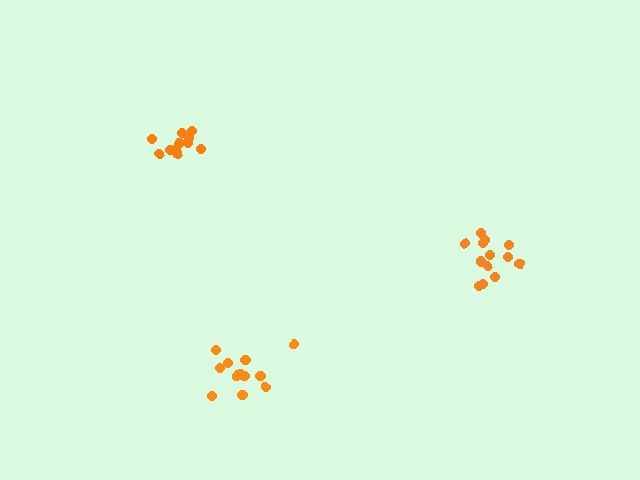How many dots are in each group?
Group 1: 12 dots, Group 2: 12 dots, Group 3: 13 dots (37 total).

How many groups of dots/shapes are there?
There are 3 groups.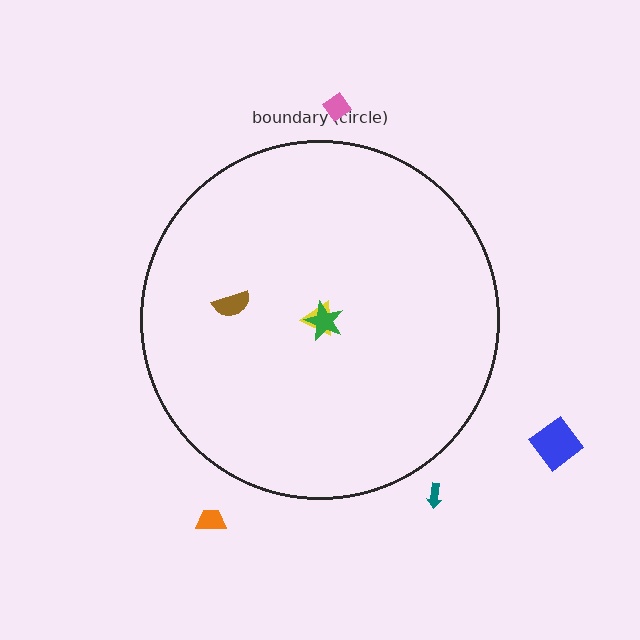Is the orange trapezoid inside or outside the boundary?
Outside.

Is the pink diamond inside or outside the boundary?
Outside.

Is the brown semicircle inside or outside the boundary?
Inside.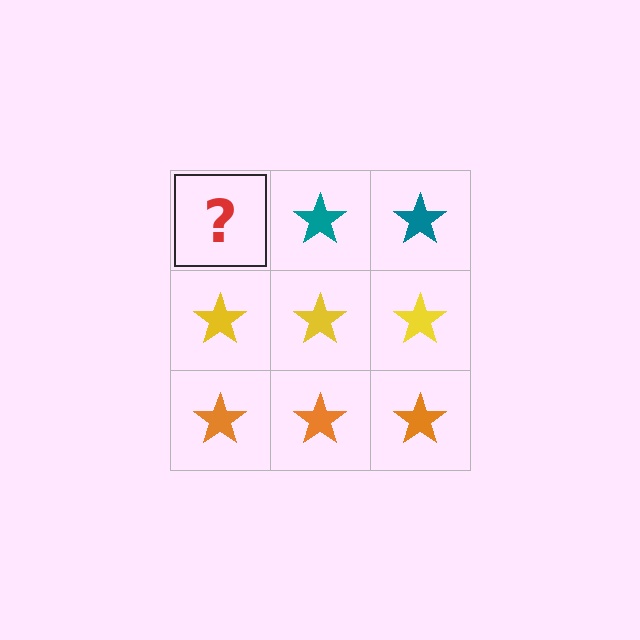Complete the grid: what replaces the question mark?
The question mark should be replaced with a teal star.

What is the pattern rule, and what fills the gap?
The rule is that each row has a consistent color. The gap should be filled with a teal star.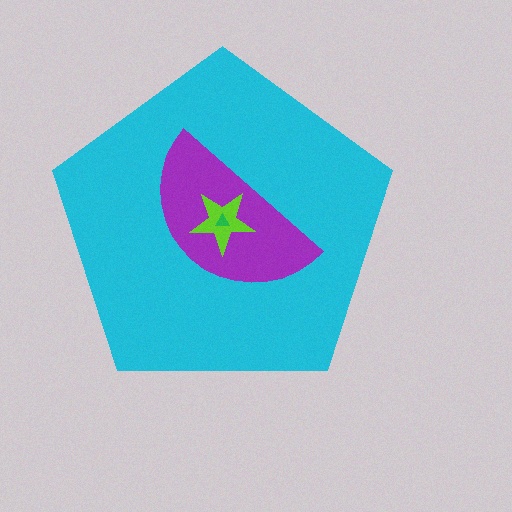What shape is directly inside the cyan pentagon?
The purple semicircle.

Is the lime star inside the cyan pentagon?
Yes.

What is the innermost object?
The green triangle.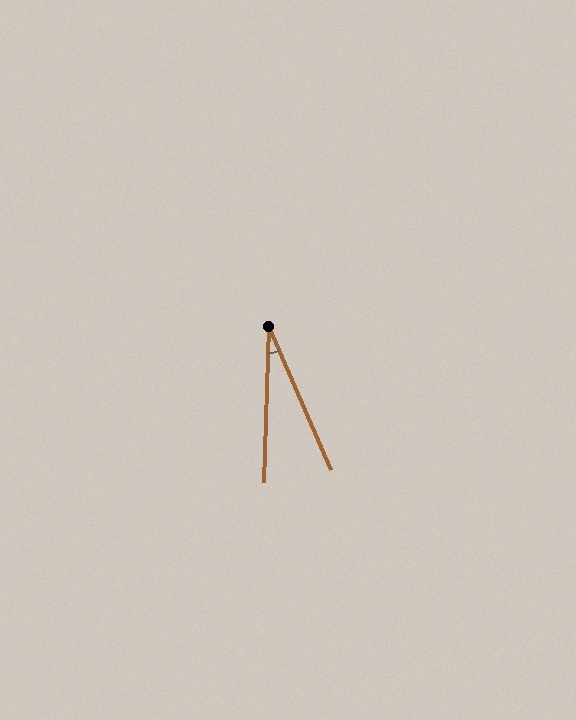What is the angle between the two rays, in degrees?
Approximately 25 degrees.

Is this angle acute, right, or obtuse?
It is acute.